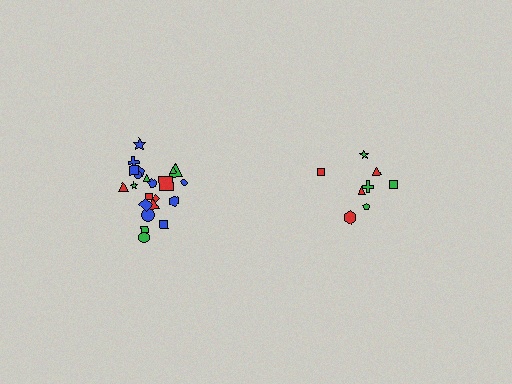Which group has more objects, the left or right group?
The left group.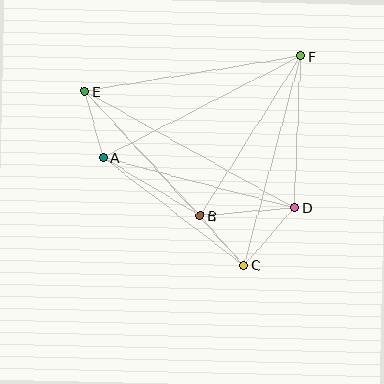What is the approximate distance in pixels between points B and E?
The distance between B and E is approximately 170 pixels.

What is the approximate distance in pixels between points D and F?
The distance between D and F is approximately 152 pixels.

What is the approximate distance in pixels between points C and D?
The distance between C and D is approximately 77 pixels.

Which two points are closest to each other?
Points B and C are closest to each other.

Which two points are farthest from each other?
Points D and E are farthest from each other.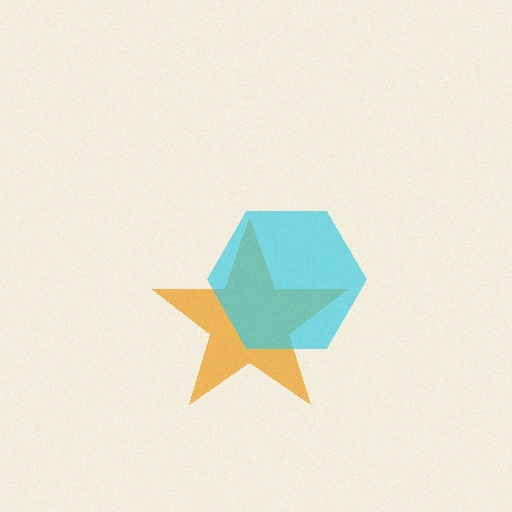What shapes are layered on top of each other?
The layered shapes are: an orange star, a cyan hexagon.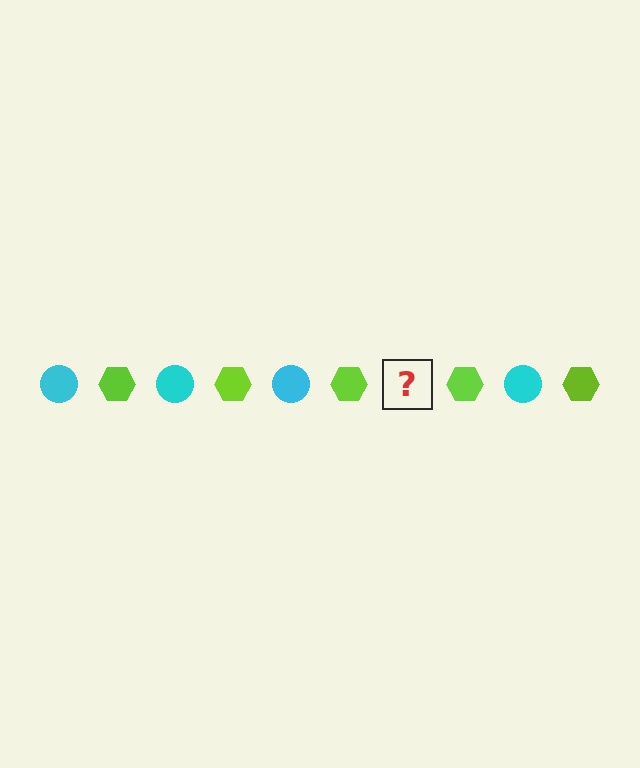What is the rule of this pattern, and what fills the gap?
The rule is that the pattern alternates between cyan circle and lime hexagon. The gap should be filled with a cyan circle.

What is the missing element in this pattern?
The missing element is a cyan circle.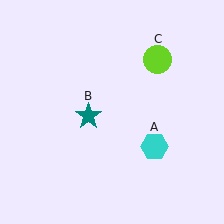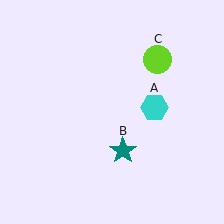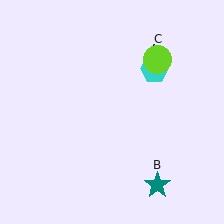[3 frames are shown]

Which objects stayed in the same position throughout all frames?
Lime circle (object C) remained stationary.